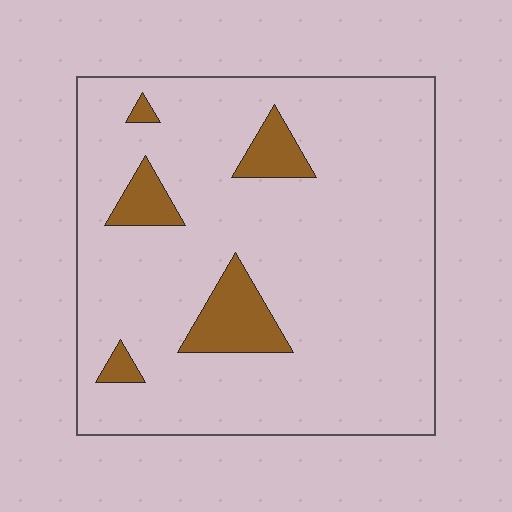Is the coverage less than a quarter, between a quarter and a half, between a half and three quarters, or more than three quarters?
Less than a quarter.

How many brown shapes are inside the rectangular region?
5.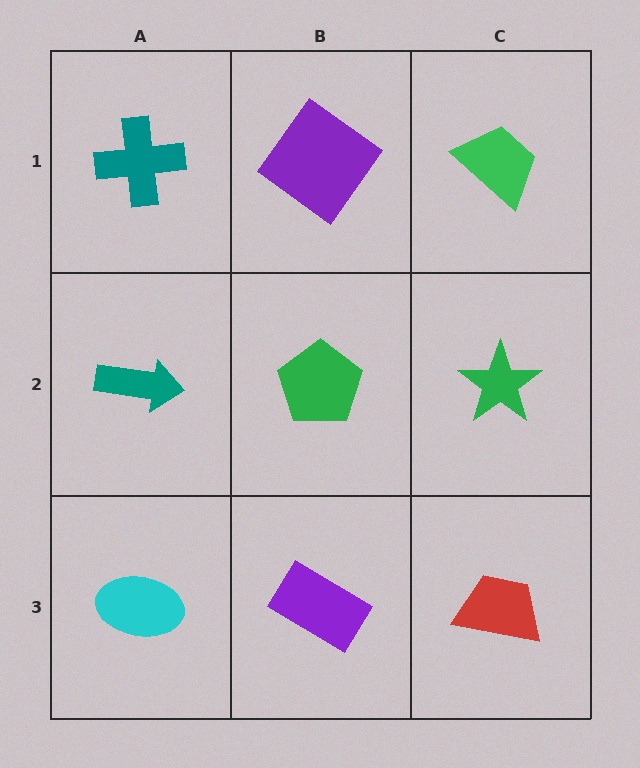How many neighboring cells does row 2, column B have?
4.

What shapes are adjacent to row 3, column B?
A green pentagon (row 2, column B), a cyan ellipse (row 3, column A), a red trapezoid (row 3, column C).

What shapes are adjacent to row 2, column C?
A green trapezoid (row 1, column C), a red trapezoid (row 3, column C), a green pentagon (row 2, column B).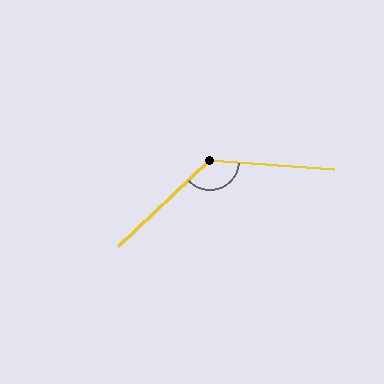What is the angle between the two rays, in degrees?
Approximately 132 degrees.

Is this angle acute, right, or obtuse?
It is obtuse.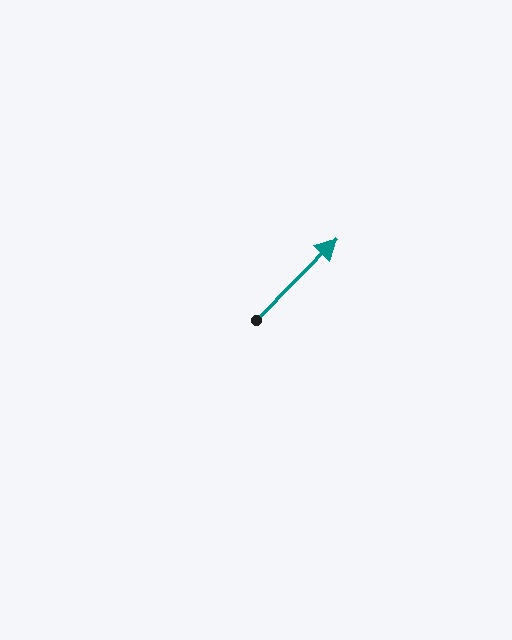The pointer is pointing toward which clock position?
Roughly 1 o'clock.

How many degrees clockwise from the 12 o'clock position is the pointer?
Approximately 44 degrees.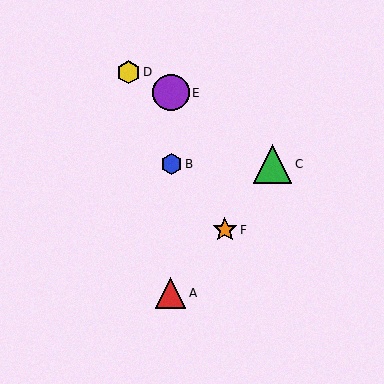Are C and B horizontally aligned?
Yes, both are at y≈164.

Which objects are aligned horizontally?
Objects B, C are aligned horizontally.